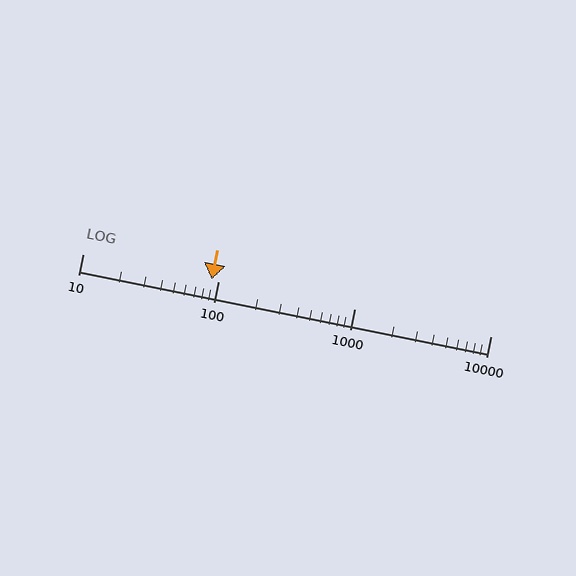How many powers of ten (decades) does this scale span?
The scale spans 3 decades, from 10 to 10000.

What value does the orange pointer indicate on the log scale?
The pointer indicates approximately 89.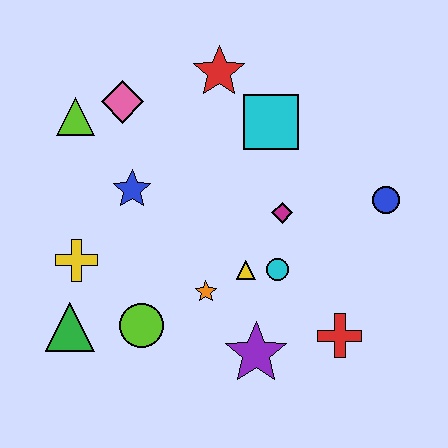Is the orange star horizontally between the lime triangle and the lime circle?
No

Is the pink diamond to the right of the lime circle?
No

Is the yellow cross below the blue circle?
Yes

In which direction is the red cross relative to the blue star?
The red cross is to the right of the blue star.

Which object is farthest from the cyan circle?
The lime triangle is farthest from the cyan circle.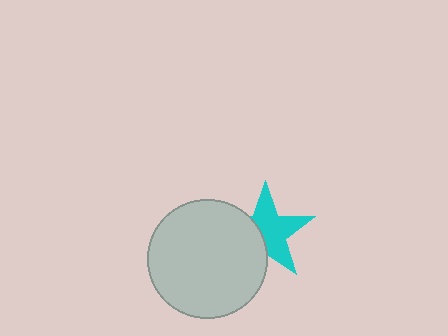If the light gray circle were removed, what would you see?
You would see the complete cyan star.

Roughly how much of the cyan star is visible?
About half of it is visible (roughly 61%).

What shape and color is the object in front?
The object in front is a light gray circle.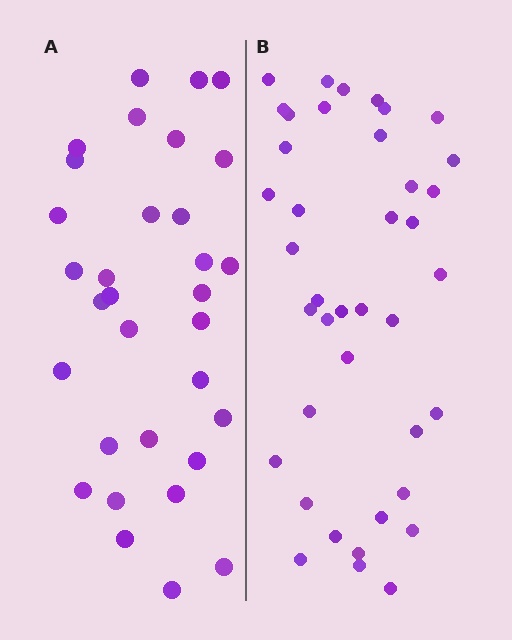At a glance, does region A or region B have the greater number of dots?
Region B (the right region) has more dots.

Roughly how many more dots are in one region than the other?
Region B has roughly 8 or so more dots than region A.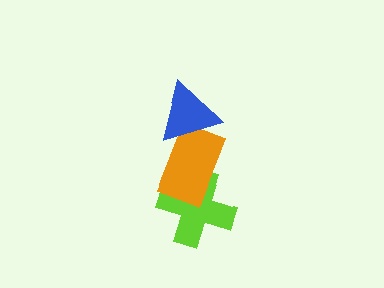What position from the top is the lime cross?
The lime cross is 3rd from the top.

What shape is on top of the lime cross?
The orange rectangle is on top of the lime cross.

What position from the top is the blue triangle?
The blue triangle is 1st from the top.